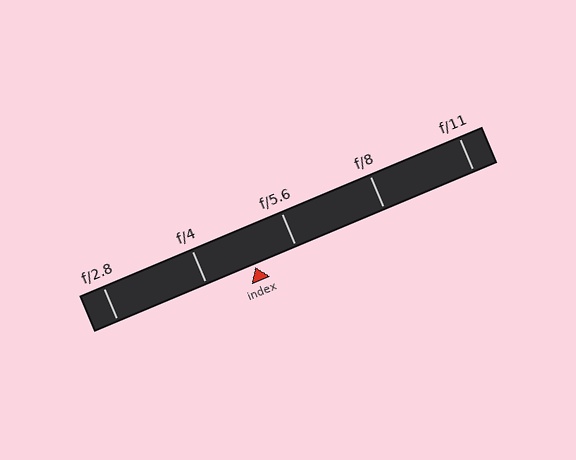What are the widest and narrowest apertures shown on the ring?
The widest aperture shown is f/2.8 and the narrowest is f/11.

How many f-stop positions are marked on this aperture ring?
There are 5 f-stop positions marked.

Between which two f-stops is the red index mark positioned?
The index mark is between f/4 and f/5.6.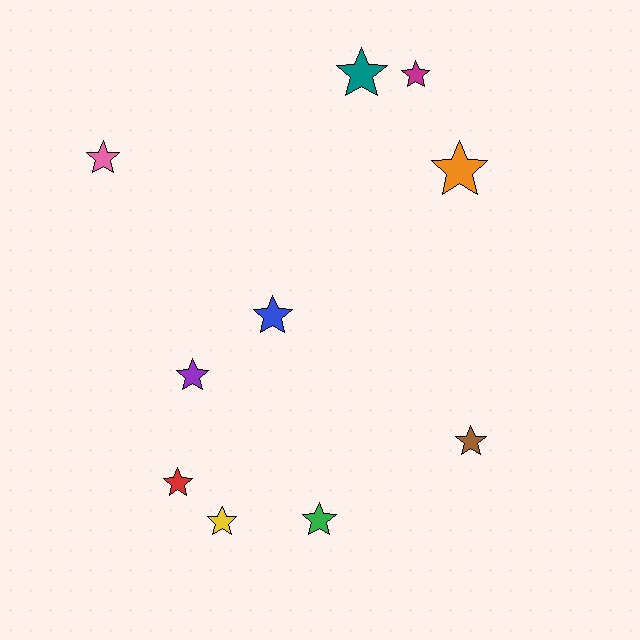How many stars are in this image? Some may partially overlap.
There are 10 stars.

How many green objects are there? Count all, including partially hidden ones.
There is 1 green object.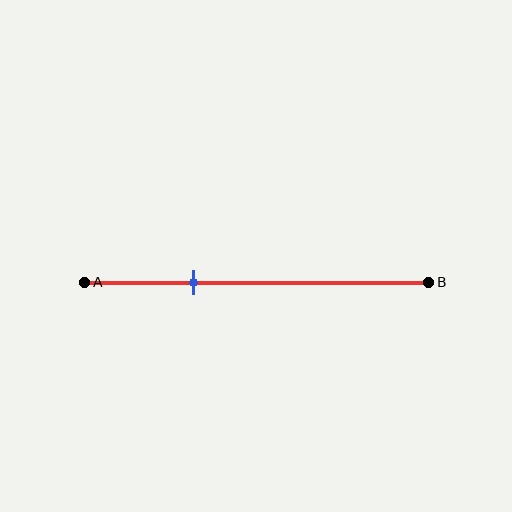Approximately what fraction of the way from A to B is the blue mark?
The blue mark is approximately 30% of the way from A to B.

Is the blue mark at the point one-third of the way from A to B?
Yes, the mark is approximately at the one-third point.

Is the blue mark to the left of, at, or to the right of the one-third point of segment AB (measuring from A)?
The blue mark is approximately at the one-third point of segment AB.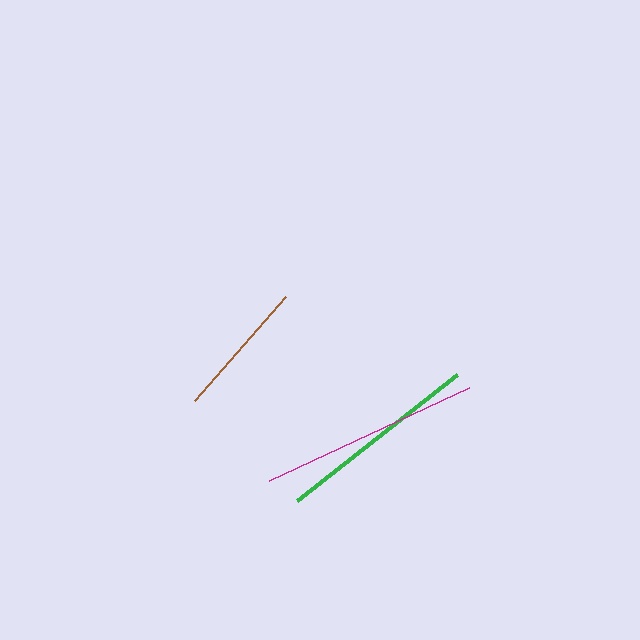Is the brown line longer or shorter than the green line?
The green line is longer than the brown line.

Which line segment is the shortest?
The brown line is the shortest at approximately 138 pixels.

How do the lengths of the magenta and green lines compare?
The magenta and green lines are approximately the same length.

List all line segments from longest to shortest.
From longest to shortest: magenta, green, brown.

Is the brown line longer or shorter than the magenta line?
The magenta line is longer than the brown line.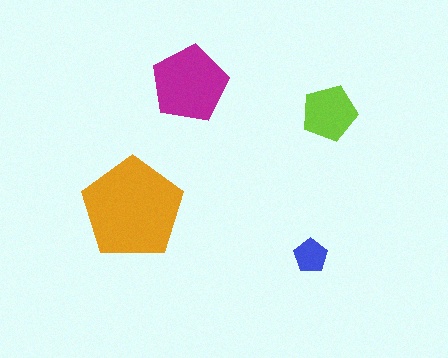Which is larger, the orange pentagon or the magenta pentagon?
The orange one.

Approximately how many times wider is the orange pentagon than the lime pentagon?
About 2 times wider.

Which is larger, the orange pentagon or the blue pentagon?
The orange one.